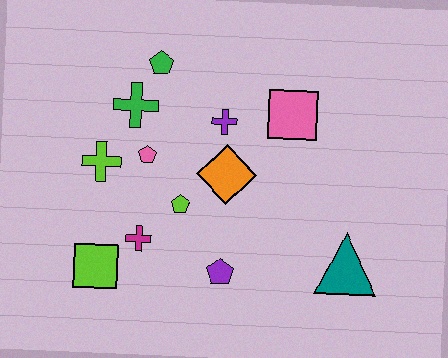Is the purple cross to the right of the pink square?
No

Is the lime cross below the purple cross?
Yes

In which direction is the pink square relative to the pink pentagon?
The pink square is to the right of the pink pentagon.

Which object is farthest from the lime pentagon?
The teal triangle is farthest from the lime pentagon.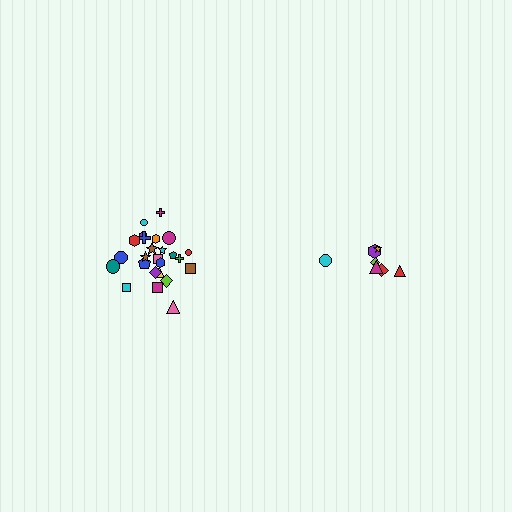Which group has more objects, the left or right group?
The left group.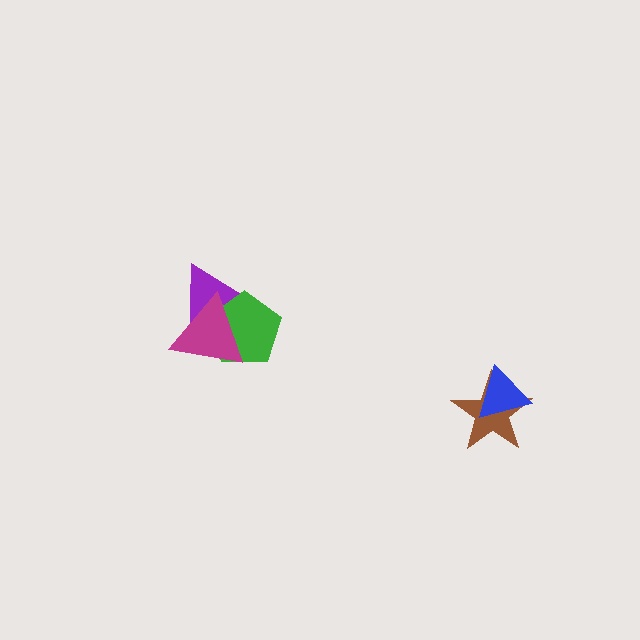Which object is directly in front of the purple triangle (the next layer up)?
The green pentagon is directly in front of the purple triangle.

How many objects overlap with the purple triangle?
2 objects overlap with the purple triangle.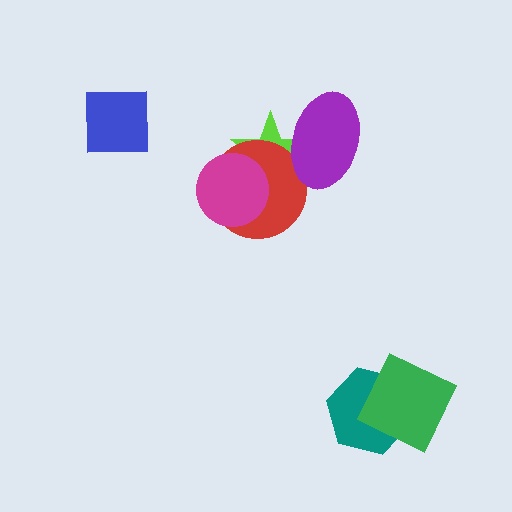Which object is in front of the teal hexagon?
The green square is in front of the teal hexagon.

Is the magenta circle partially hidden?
No, no other shape covers it.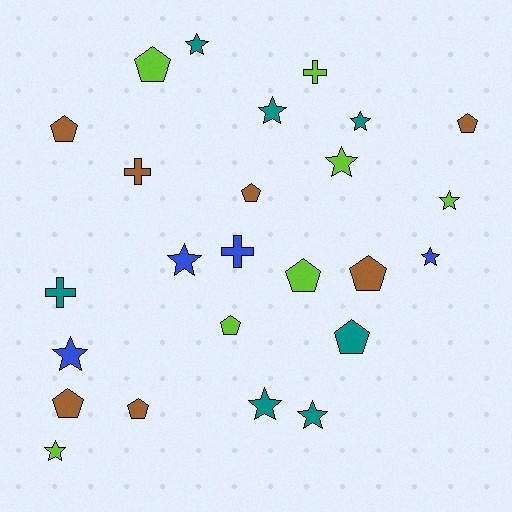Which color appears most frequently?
Lime, with 7 objects.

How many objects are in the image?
There are 25 objects.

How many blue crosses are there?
There is 1 blue cross.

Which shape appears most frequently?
Star, with 11 objects.